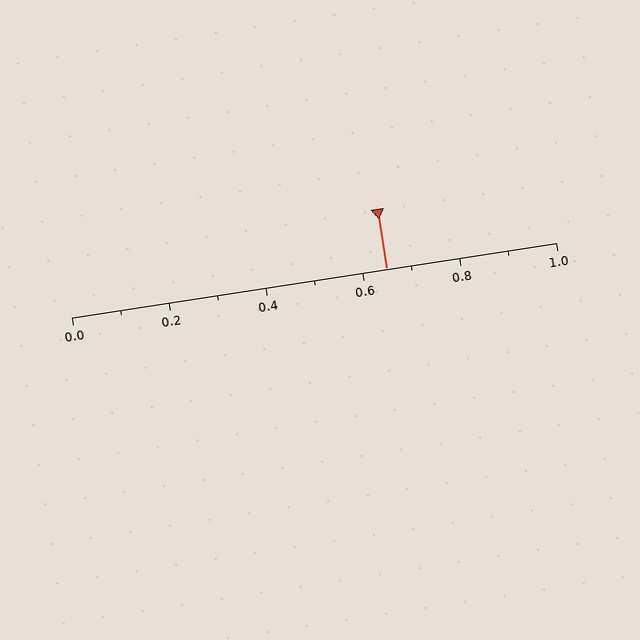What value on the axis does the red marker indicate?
The marker indicates approximately 0.65.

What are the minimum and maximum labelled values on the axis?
The axis runs from 0.0 to 1.0.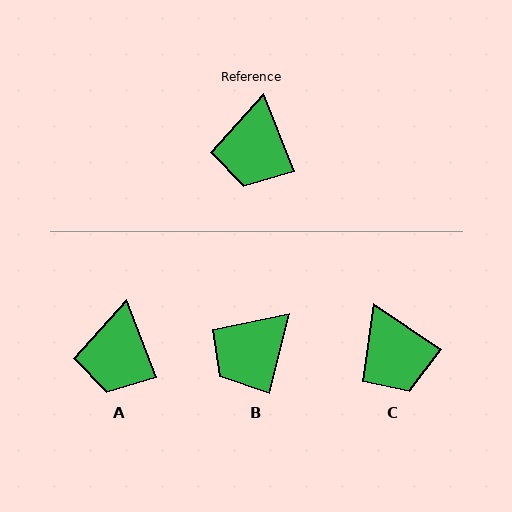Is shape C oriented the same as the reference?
No, it is off by about 35 degrees.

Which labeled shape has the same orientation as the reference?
A.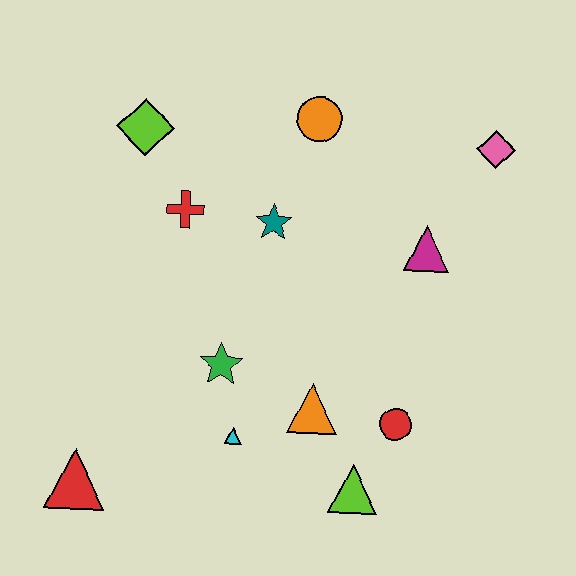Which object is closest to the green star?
The cyan triangle is closest to the green star.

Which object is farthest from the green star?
The pink diamond is farthest from the green star.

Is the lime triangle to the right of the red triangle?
Yes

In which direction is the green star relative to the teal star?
The green star is below the teal star.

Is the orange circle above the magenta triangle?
Yes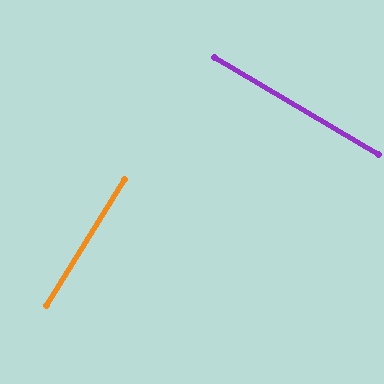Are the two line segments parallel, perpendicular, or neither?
Perpendicular — they meet at approximately 89°.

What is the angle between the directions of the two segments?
Approximately 89 degrees.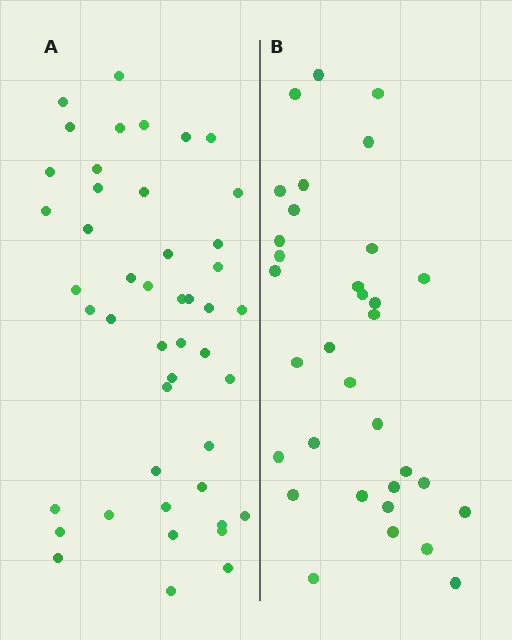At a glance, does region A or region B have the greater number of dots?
Region A (the left region) has more dots.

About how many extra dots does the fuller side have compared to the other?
Region A has approximately 15 more dots than region B.